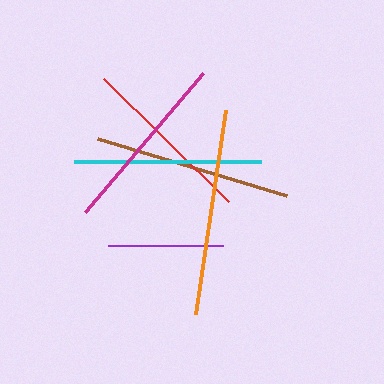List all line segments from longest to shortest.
From longest to shortest: orange, brown, cyan, magenta, red, purple.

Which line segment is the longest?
The orange line is the longest at approximately 206 pixels.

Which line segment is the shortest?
The purple line is the shortest at approximately 116 pixels.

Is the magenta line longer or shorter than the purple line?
The magenta line is longer than the purple line.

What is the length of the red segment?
The red segment is approximately 175 pixels long.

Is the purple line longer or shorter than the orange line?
The orange line is longer than the purple line.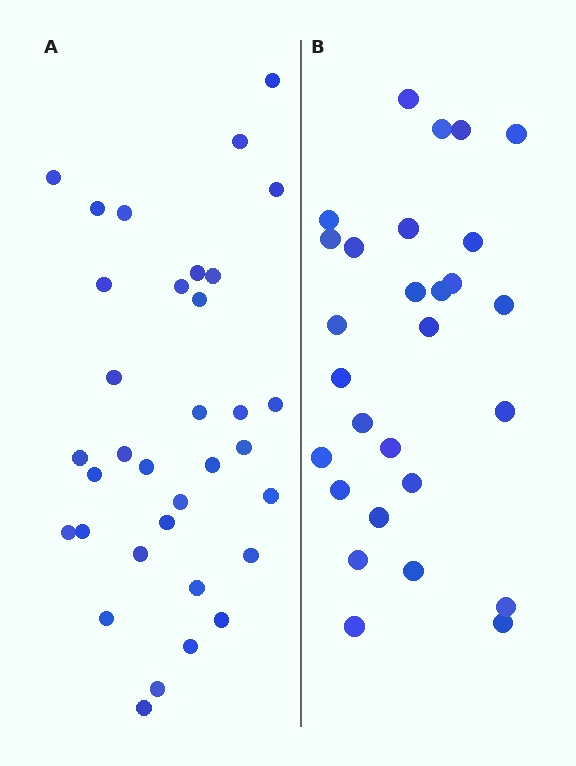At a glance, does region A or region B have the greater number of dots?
Region A (the left region) has more dots.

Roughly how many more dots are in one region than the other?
Region A has about 6 more dots than region B.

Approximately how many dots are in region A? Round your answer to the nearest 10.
About 30 dots. (The exact count is 34, which rounds to 30.)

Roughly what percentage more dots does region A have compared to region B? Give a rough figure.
About 20% more.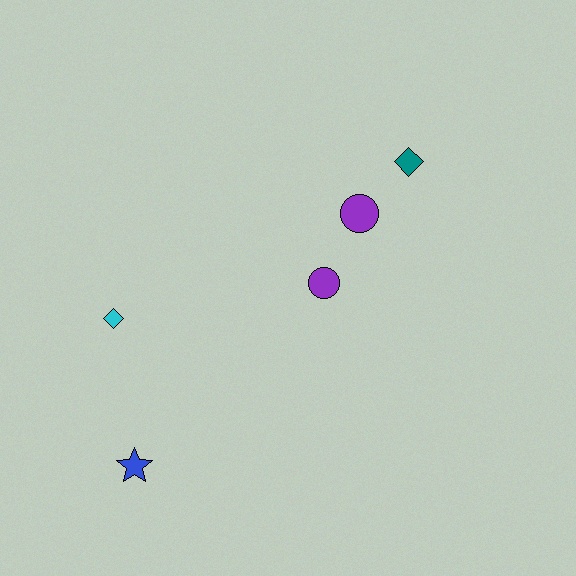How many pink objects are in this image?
There are no pink objects.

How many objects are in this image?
There are 5 objects.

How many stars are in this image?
There is 1 star.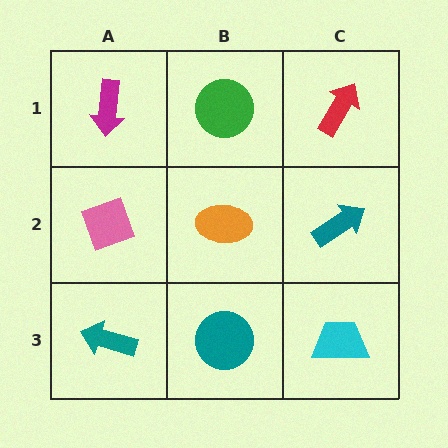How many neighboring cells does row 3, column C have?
2.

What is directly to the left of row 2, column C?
An orange ellipse.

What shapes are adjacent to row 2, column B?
A green circle (row 1, column B), a teal circle (row 3, column B), a pink diamond (row 2, column A), a teal arrow (row 2, column C).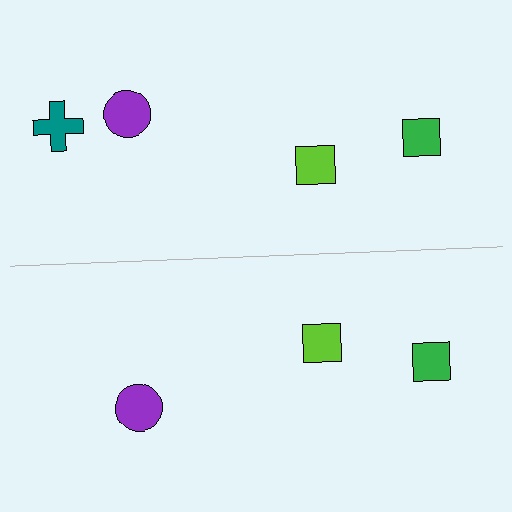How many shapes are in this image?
There are 7 shapes in this image.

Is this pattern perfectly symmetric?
No, the pattern is not perfectly symmetric. A teal cross is missing from the bottom side.